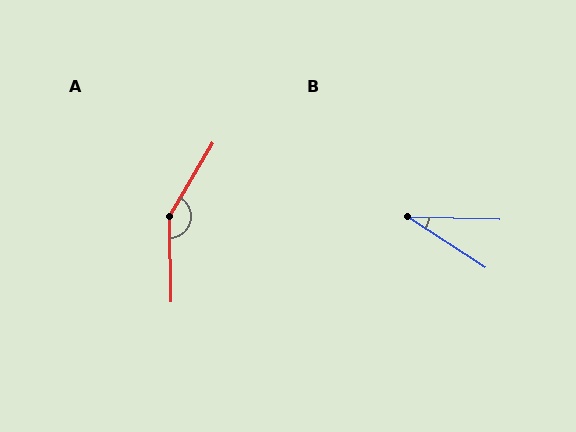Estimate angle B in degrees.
Approximately 31 degrees.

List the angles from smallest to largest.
B (31°), A (148°).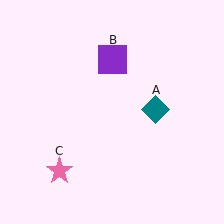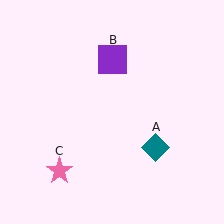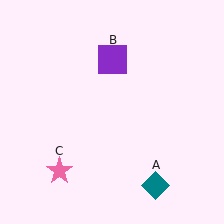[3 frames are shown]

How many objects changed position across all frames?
1 object changed position: teal diamond (object A).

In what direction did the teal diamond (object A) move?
The teal diamond (object A) moved down.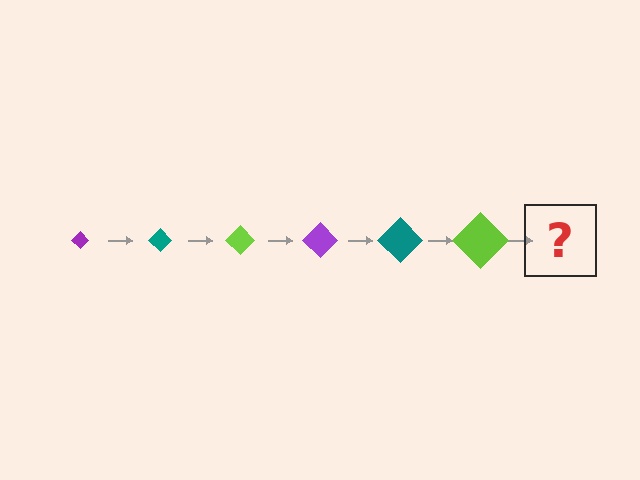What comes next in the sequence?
The next element should be a purple diamond, larger than the previous one.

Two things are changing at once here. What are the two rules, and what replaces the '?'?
The two rules are that the diamond grows larger each step and the color cycles through purple, teal, and lime. The '?' should be a purple diamond, larger than the previous one.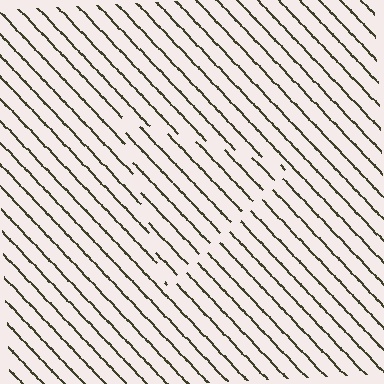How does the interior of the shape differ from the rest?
The interior of the shape contains the same grating, shifted by half a period — the contour is defined by the phase discontinuity where line-ends from the inner and outer gratings abut.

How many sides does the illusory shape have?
3 sides — the line-ends trace a triangle.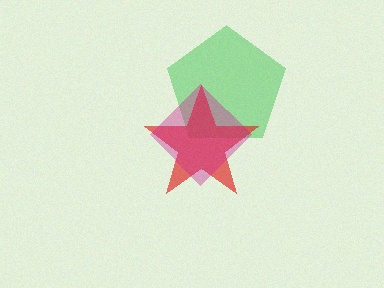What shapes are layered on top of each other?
The layered shapes are: a green pentagon, a red star, a magenta diamond.